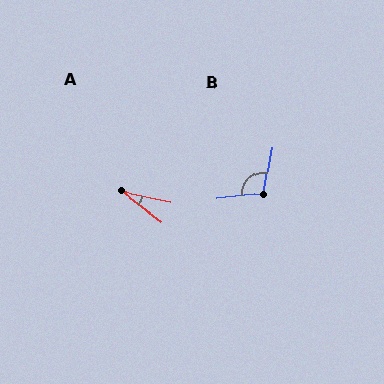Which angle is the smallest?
A, at approximately 25 degrees.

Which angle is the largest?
B, at approximately 107 degrees.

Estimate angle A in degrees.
Approximately 25 degrees.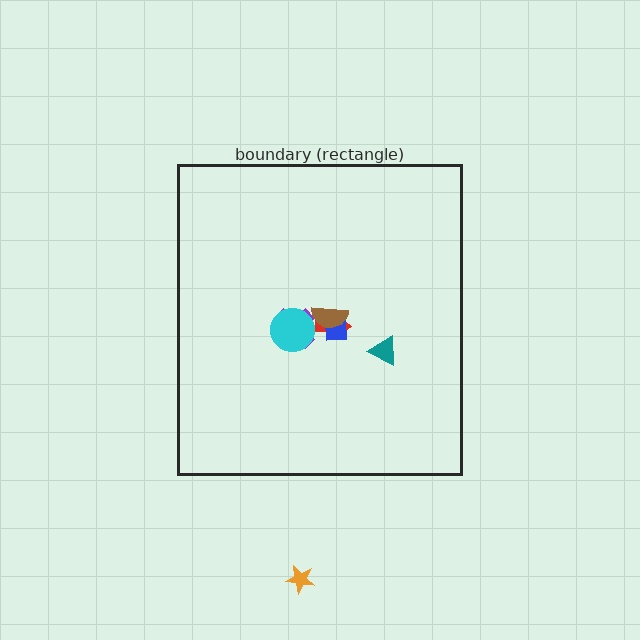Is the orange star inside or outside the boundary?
Outside.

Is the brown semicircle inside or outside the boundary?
Inside.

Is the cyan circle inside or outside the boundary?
Inside.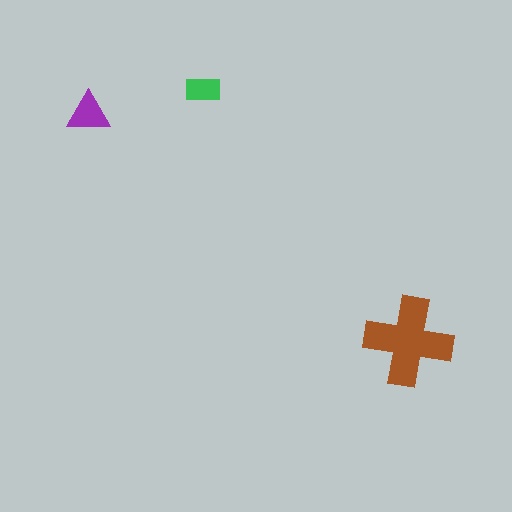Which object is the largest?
The brown cross.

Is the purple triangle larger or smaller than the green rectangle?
Larger.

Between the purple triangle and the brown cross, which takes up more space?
The brown cross.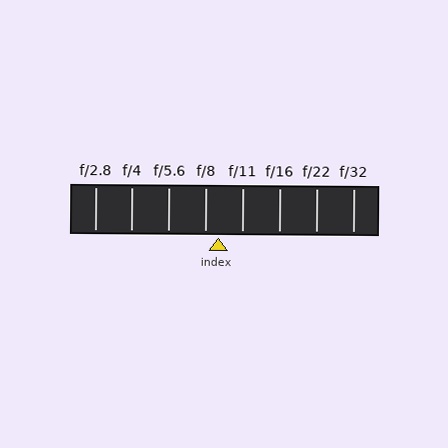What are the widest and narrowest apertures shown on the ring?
The widest aperture shown is f/2.8 and the narrowest is f/32.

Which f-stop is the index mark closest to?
The index mark is closest to f/8.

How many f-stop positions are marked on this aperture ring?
There are 8 f-stop positions marked.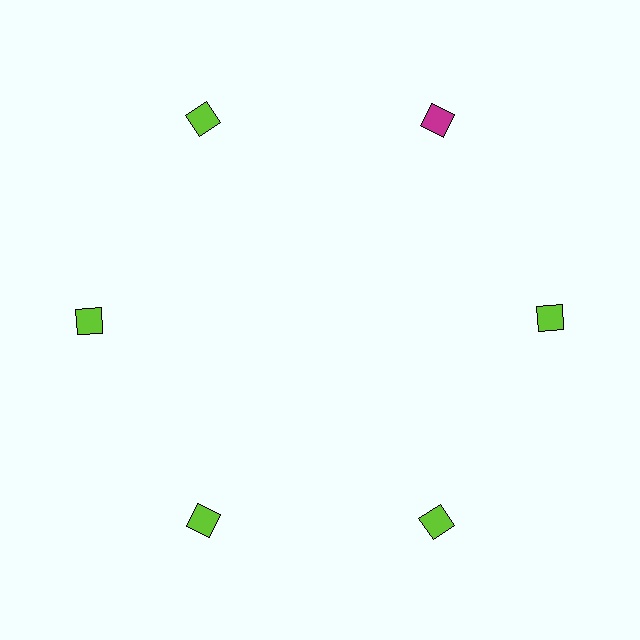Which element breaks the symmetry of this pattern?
The magenta diamond at roughly the 1 o'clock position breaks the symmetry. All other shapes are lime diamonds.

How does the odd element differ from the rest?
It has a different color: magenta instead of lime.